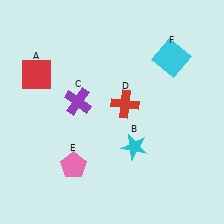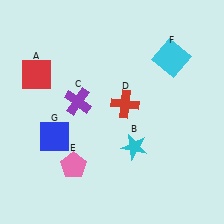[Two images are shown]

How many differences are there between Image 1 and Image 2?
There is 1 difference between the two images.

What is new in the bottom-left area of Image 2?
A blue square (G) was added in the bottom-left area of Image 2.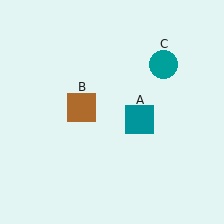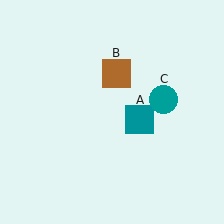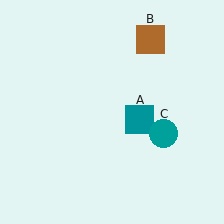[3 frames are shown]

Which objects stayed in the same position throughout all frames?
Teal square (object A) remained stationary.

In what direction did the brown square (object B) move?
The brown square (object B) moved up and to the right.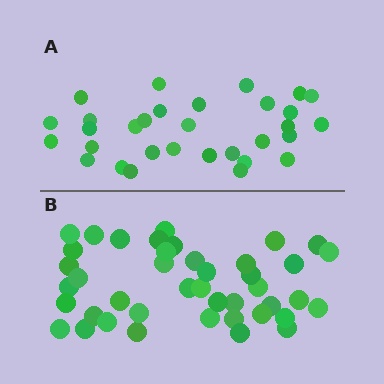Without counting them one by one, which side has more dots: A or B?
Region B (the bottom region) has more dots.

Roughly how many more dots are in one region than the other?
Region B has roughly 12 or so more dots than region A.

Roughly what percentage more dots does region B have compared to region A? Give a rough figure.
About 35% more.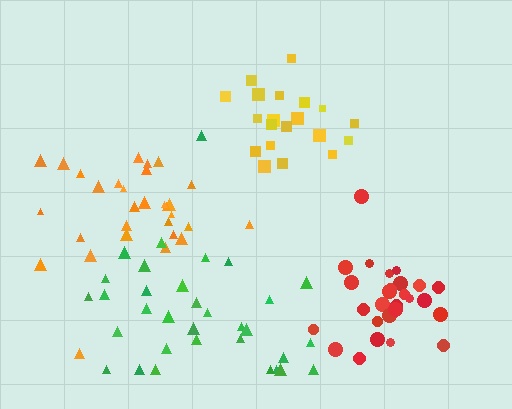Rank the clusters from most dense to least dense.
red, yellow, orange, green.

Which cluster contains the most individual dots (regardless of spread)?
Green (33).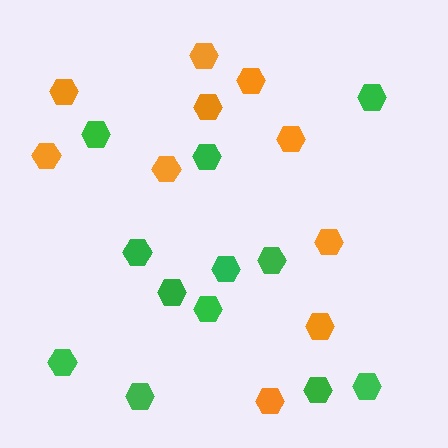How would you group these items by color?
There are 2 groups: one group of green hexagons (12) and one group of orange hexagons (10).